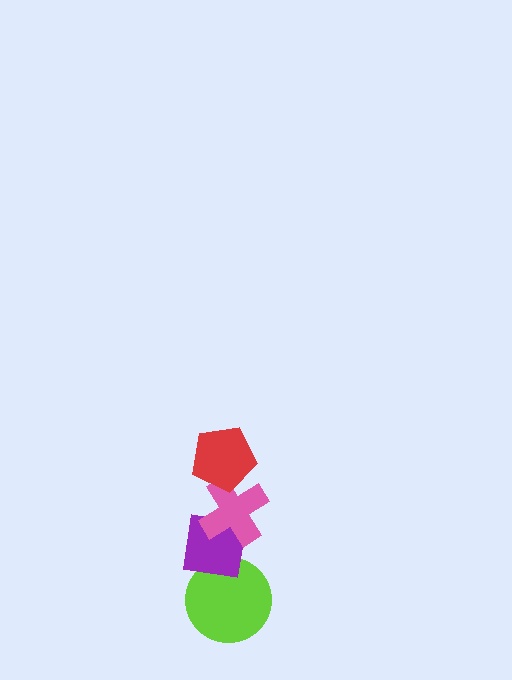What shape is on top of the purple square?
The pink cross is on top of the purple square.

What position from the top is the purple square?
The purple square is 3rd from the top.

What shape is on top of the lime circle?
The purple square is on top of the lime circle.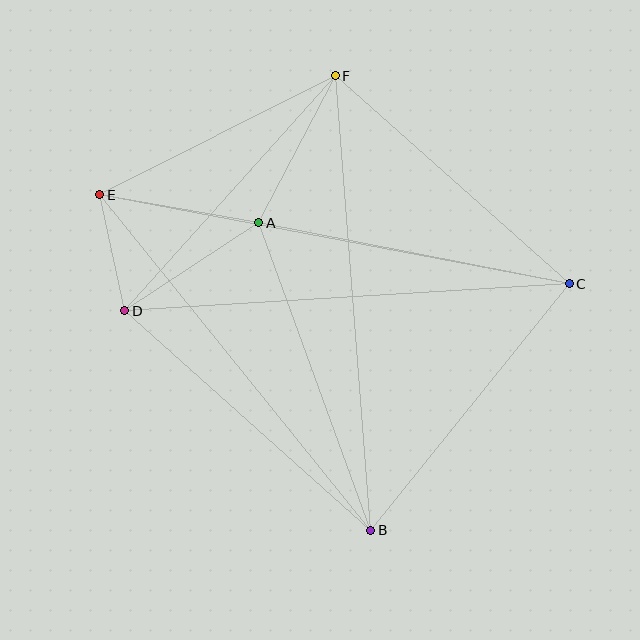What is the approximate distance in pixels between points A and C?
The distance between A and C is approximately 317 pixels.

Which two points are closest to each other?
Points D and E are closest to each other.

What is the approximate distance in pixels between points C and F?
The distance between C and F is approximately 313 pixels.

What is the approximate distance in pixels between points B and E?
The distance between B and E is approximately 431 pixels.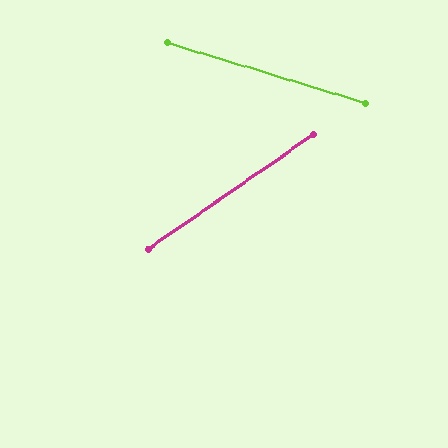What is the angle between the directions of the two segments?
Approximately 52 degrees.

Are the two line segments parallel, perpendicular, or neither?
Neither parallel nor perpendicular — they differ by about 52°.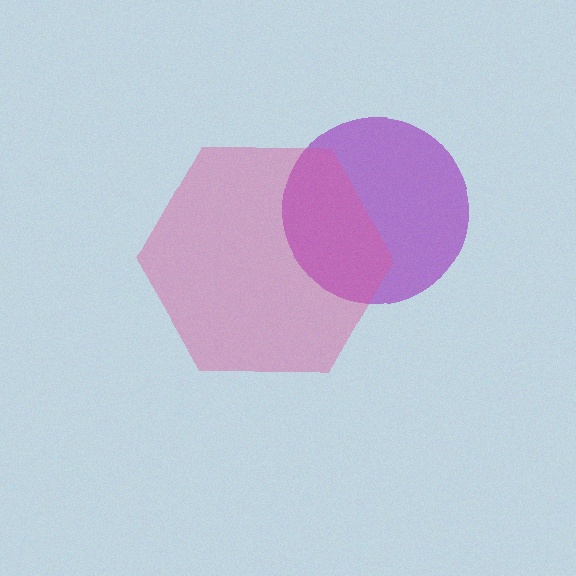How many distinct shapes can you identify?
There are 2 distinct shapes: a purple circle, a pink hexagon.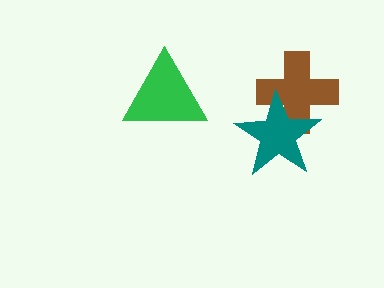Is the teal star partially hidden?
No, no other shape covers it.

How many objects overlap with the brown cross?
1 object overlaps with the brown cross.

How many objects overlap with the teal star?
1 object overlaps with the teal star.